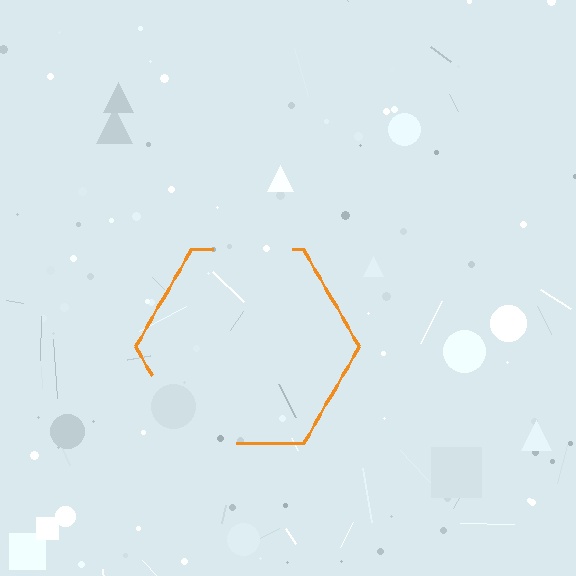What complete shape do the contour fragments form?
The contour fragments form a hexagon.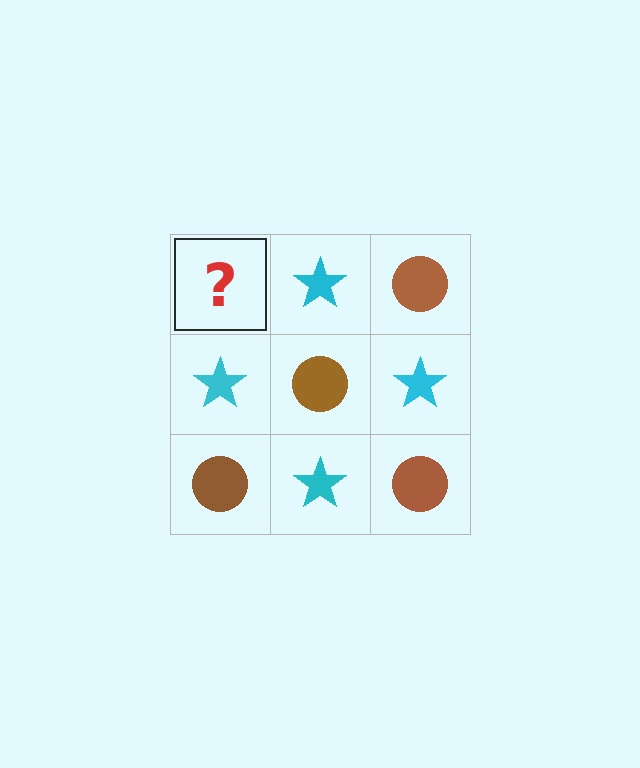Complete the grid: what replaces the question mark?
The question mark should be replaced with a brown circle.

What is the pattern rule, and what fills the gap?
The rule is that it alternates brown circle and cyan star in a checkerboard pattern. The gap should be filled with a brown circle.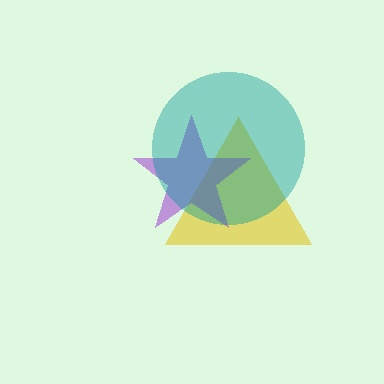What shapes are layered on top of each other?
The layered shapes are: a yellow triangle, a purple star, a teal circle.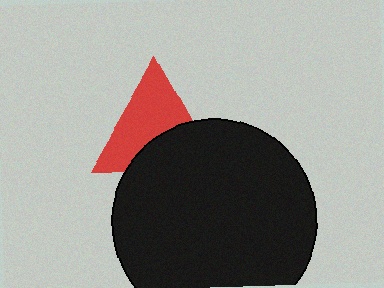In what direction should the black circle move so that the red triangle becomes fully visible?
The black circle should move down. That is the shortest direction to clear the overlap and leave the red triangle fully visible.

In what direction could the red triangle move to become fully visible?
The red triangle could move up. That would shift it out from behind the black circle entirely.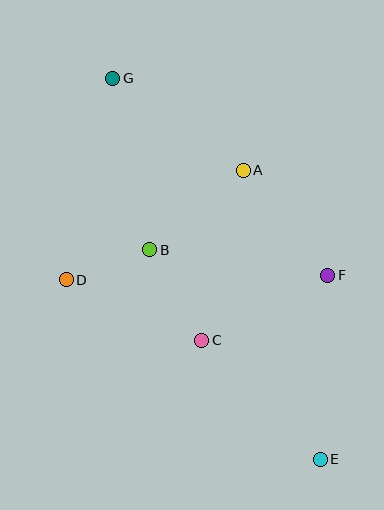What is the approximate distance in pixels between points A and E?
The distance between A and E is approximately 299 pixels.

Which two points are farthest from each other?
Points E and G are farthest from each other.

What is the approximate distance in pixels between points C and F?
The distance between C and F is approximately 141 pixels.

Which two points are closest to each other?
Points B and D are closest to each other.